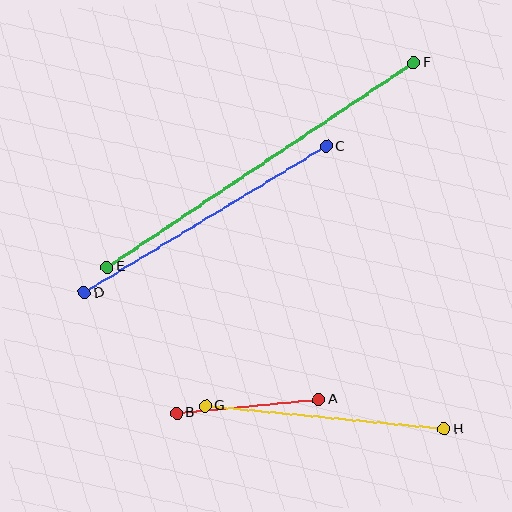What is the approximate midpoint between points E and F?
The midpoint is at approximately (261, 165) pixels.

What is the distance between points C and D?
The distance is approximately 283 pixels.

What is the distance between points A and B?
The distance is approximately 143 pixels.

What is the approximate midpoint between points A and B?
The midpoint is at approximately (248, 406) pixels.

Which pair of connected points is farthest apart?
Points E and F are farthest apart.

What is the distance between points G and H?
The distance is approximately 240 pixels.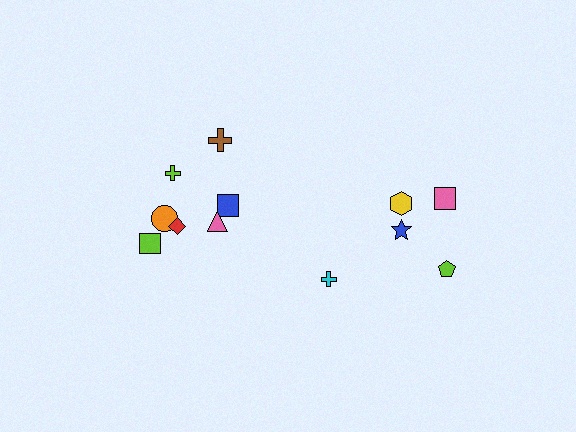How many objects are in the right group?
There are 5 objects.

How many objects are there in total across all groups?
There are 12 objects.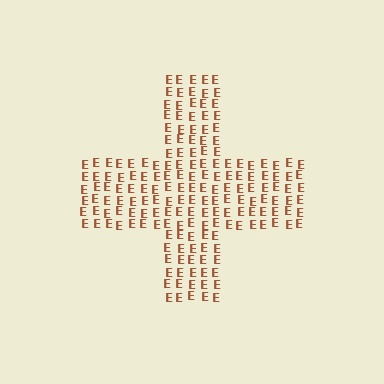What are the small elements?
The small elements are letter E's.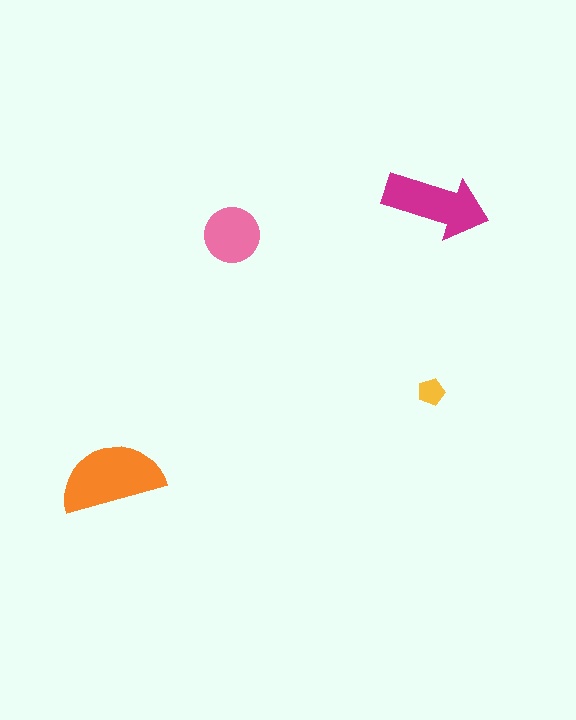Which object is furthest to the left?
The orange semicircle is leftmost.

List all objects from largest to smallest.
The orange semicircle, the magenta arrow, the pink circle, the yellow pentagon.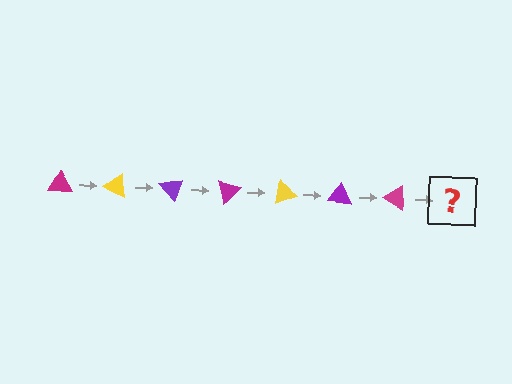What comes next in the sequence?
The next element should be a yellow triangle, rotated 175 degrees from the start.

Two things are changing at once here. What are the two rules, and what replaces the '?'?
The two rules are that it rotates 25 degrees each step and the color cycles through magenta, yellow, and purple. The '?' should be a yellow triangle, rotated 175 degrees from the start.